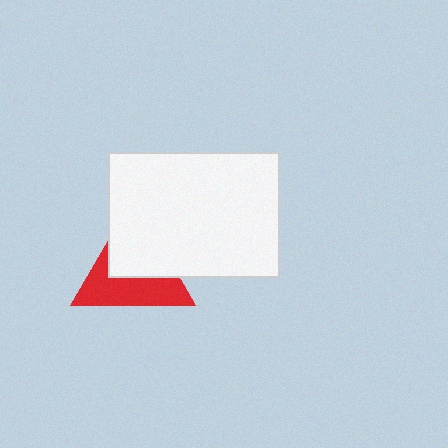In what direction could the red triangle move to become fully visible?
The red triangle could move toward the lower-left. That would shift it out from behind the white rectangle entirely.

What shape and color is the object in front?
The object in front is a white rectangle.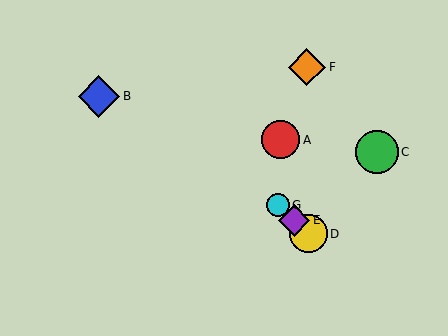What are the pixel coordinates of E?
Object E is at (294, 221).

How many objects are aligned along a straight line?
3 objects (D, E, G) are aligned along a straight line.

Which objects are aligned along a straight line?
Objects D, E, G are aligned along a straight line.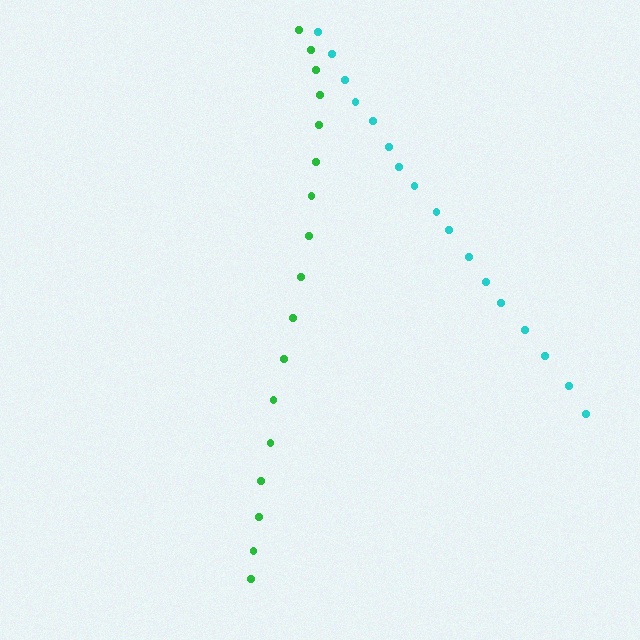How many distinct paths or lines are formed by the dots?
There are 2 distinct paths.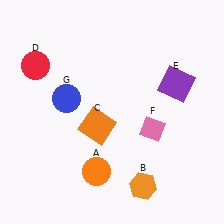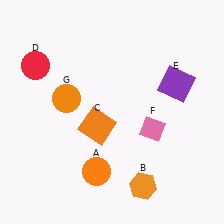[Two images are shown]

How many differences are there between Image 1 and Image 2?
There is 1 difference between the two images.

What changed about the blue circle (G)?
In Image 1, G is blue. In Image 2, it changed to orange.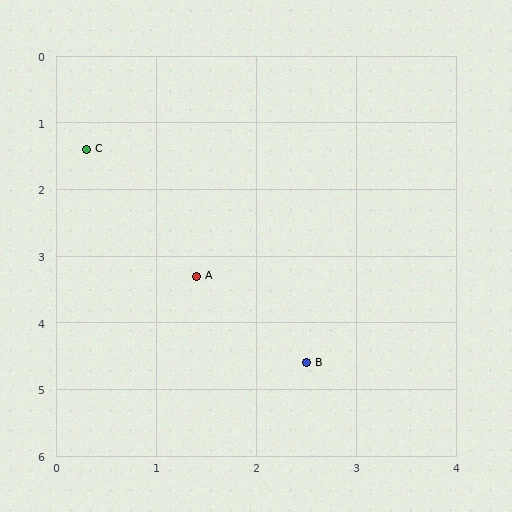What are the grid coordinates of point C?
Point C is at approximately (0.3, 1.4).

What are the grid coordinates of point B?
Point B is at approximately (2.5, 4.6).